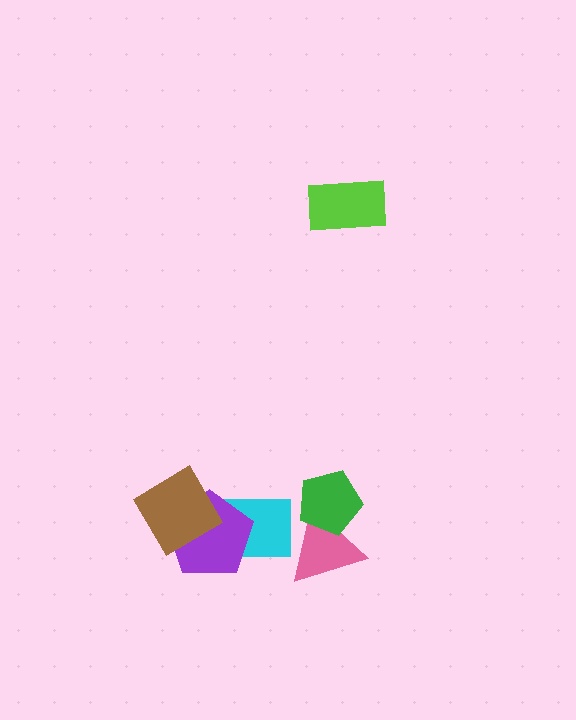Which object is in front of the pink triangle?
The green pentagon is in front of the pink triangle.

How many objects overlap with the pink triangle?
1 object overlaps with the pink triangle.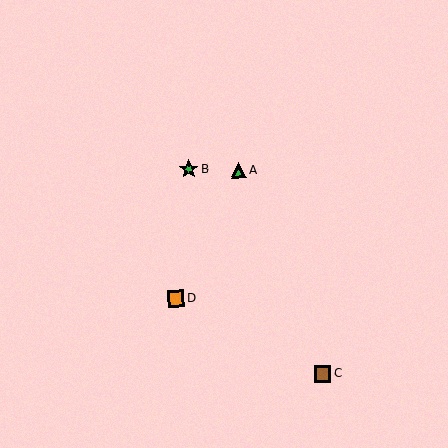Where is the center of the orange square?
The center of the orange square is at (176, 298).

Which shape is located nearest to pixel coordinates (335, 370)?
The brown square (labeled C) at (322, 374) is nearest to that location.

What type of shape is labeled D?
Shape D is an orange square.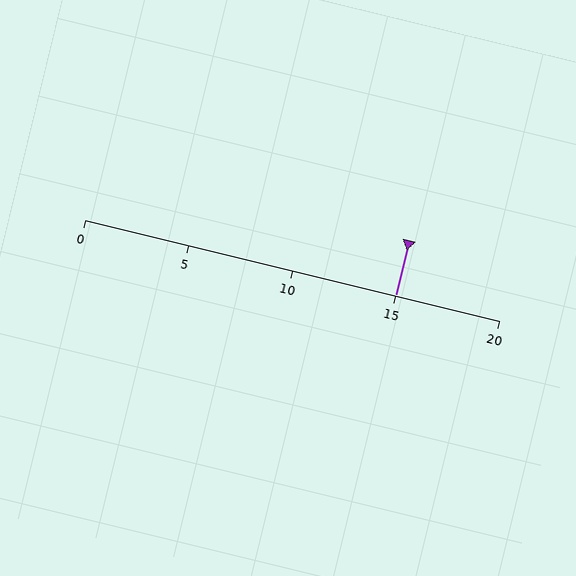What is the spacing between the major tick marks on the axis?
The major ticks are spaced 5 apart.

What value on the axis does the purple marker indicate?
The marker indicates approximately 15.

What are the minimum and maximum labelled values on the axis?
The axis runs from 0 to 20.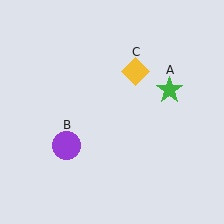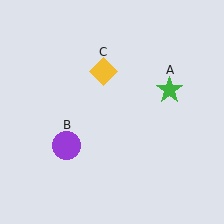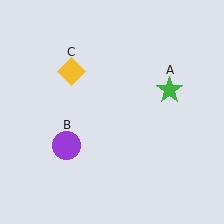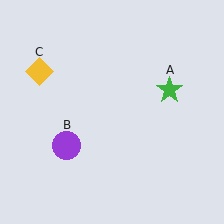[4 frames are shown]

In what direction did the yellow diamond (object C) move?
The yellow diamond (object C) moved left.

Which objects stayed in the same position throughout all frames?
Green star (object A) and purple circle (object B) remained stationary.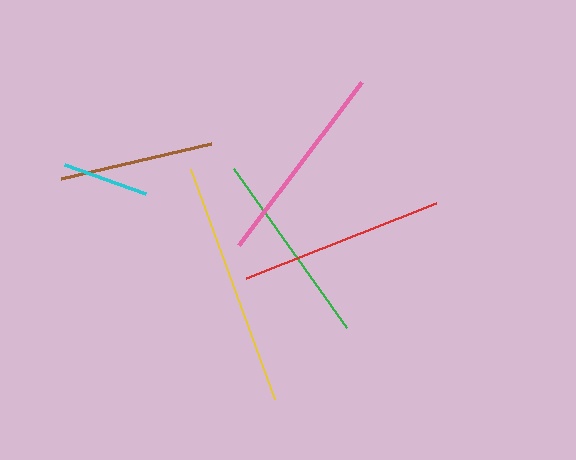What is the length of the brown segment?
The brown segment is approximately 154 pixels long.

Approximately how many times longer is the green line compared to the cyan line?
The green line is approximately 2.3 times the length of the cyan line.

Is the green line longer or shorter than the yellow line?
The yellow line is longer than the green line.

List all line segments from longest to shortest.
From longest to shortest: yellow, red, pink, green, brown, cyan.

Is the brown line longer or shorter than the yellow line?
The yellow line is longer than the brown line.